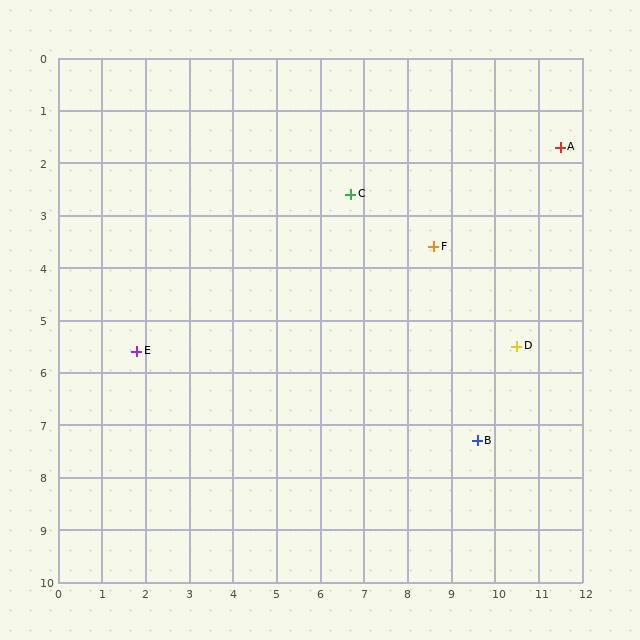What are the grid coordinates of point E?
Point E is at approximately (1.8, 5.6).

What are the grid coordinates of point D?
Point D is at approximately (10.5, 5.5).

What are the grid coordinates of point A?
Point A is at approximately (11.5, 1.7).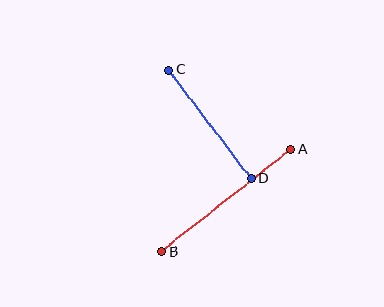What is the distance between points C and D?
The distance is approximately 137 pixels.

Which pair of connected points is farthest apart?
Points A and B are farthest apart.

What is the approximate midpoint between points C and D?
The midpoint is at approximately (210, 124) pixels.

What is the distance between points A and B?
The distance is approximately 165 pixels.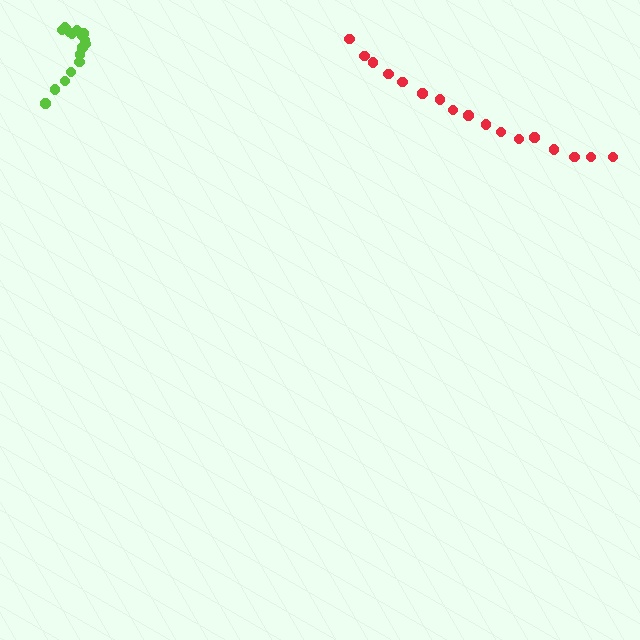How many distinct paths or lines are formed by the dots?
There are 2 distinct paths.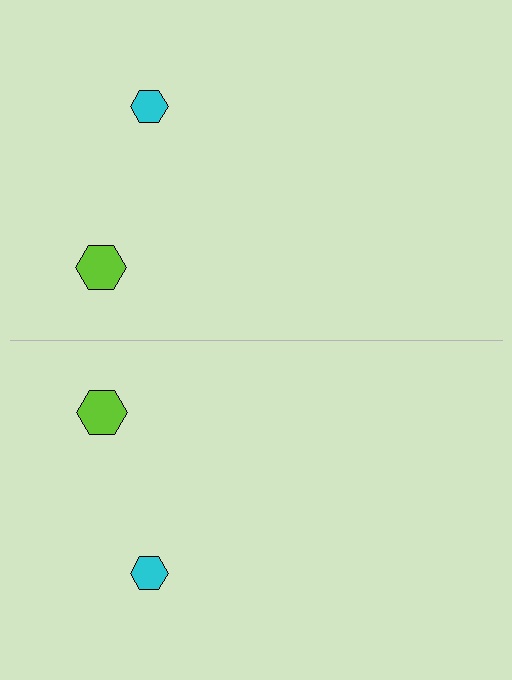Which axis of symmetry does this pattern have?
The pattern has a horizontal axis of symmetry running through the center of the image.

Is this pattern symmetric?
Yes, this pattern has bilateral (reflection) symmetry.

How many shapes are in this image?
There are 4 shapes in this image.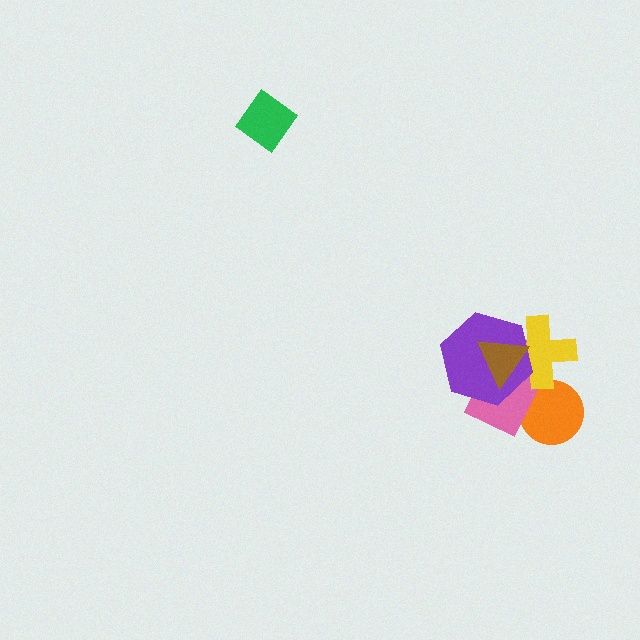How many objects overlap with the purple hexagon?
3 objects overlap with the purple hexagon.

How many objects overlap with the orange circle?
2 objects overlap with the orange circle.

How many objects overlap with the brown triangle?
3 objects overlap with the brown triangle.